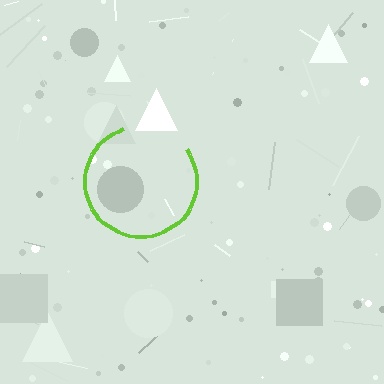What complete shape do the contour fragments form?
The contour fragments form a circle.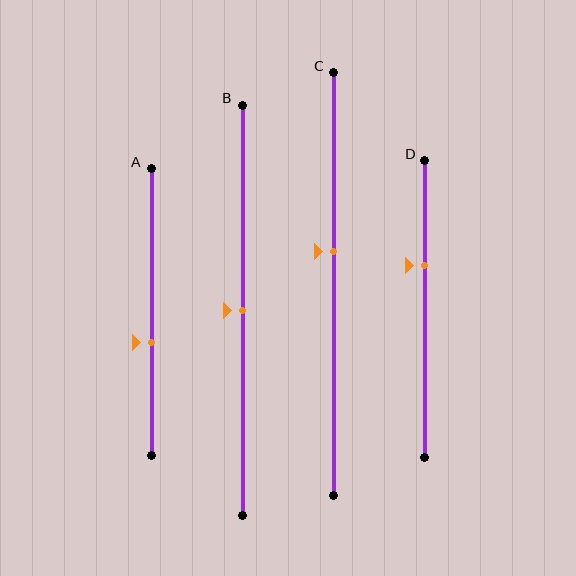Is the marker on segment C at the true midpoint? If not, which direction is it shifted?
No, the marker on segment C is shifted upward by about 8% of the segment length.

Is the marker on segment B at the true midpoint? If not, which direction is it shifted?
Yes, the marker on segment B is at the true midpoint.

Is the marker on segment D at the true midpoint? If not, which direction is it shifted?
No, the marker on segment D is shifted upward by about 15% of the segment length.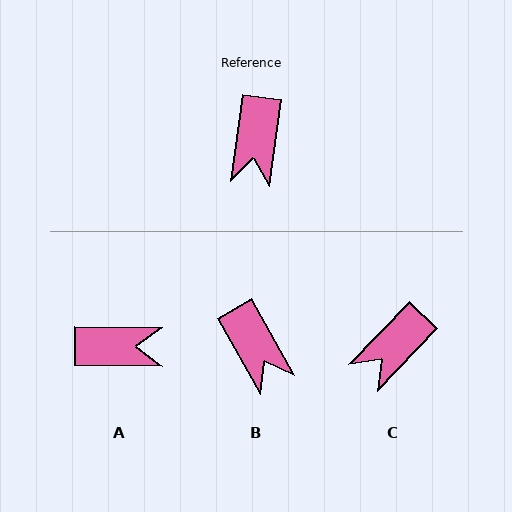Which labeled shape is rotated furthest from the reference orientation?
A, about 97 degrees away.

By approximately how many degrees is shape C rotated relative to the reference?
Approximately 36 degrees clockwise.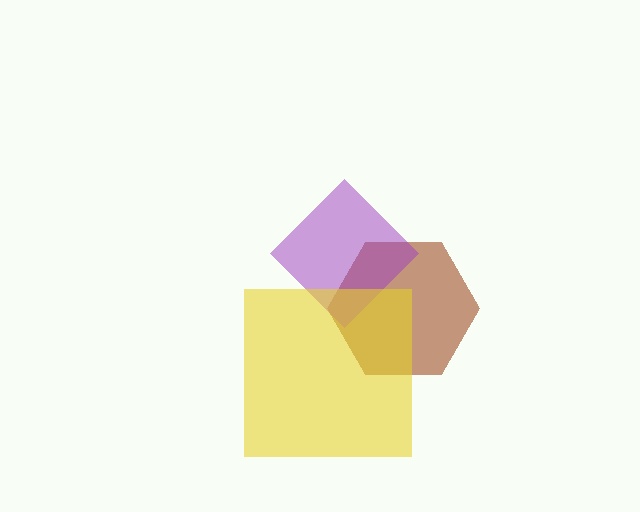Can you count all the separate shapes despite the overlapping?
Yes, there are 3 separate shapes.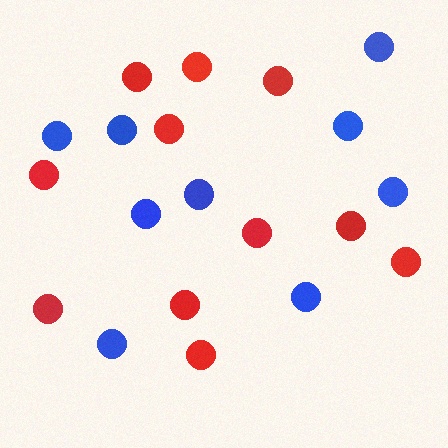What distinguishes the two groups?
There are 2 groups: one group of blue circles (9) and one group of red circles (11).